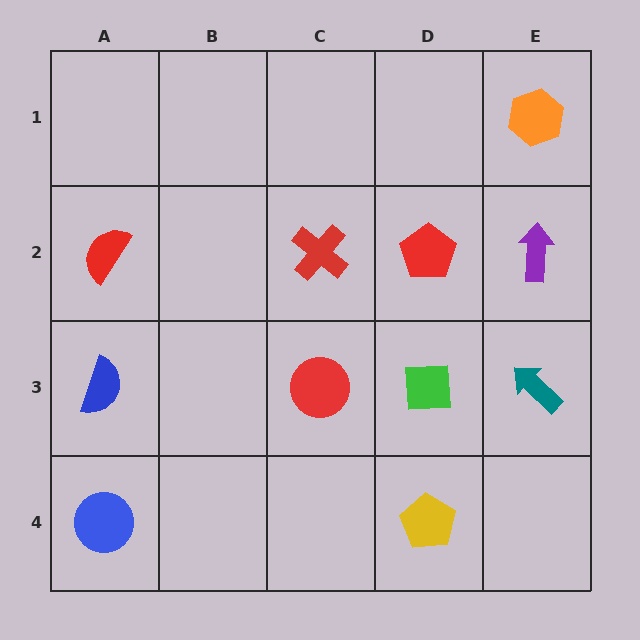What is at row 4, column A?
A blue circle.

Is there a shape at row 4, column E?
No, that cell is empty.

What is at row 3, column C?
A red circle.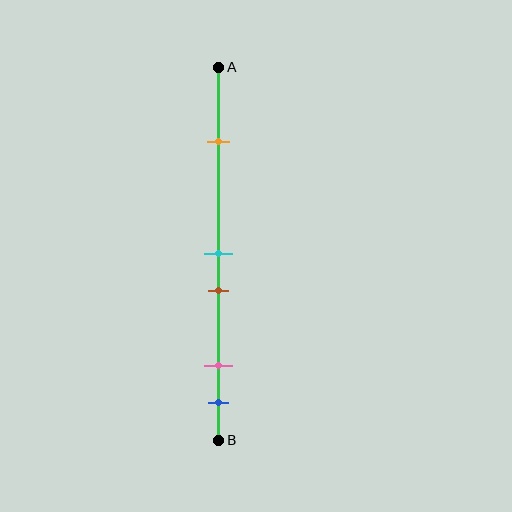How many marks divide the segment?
There are 5 marks dividing the segment.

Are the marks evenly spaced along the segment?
No, the marks are not evenly spaced.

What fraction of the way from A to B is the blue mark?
The blue mark is approximately 90% (0.9) of the way from A to B.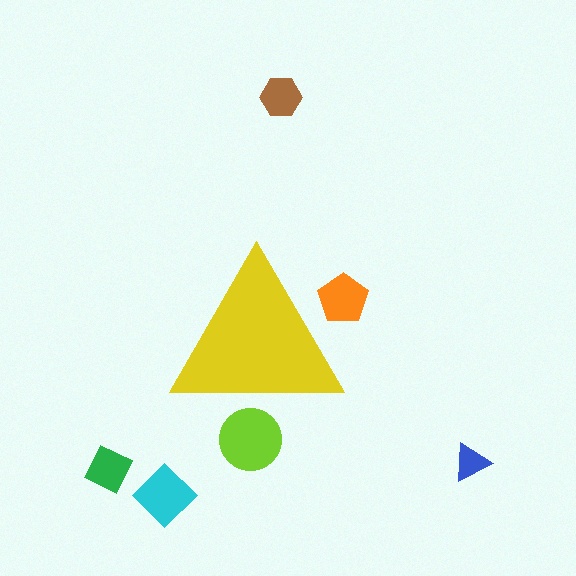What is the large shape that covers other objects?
A yellow triangle.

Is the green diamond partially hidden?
No, the green diamond is fully visible.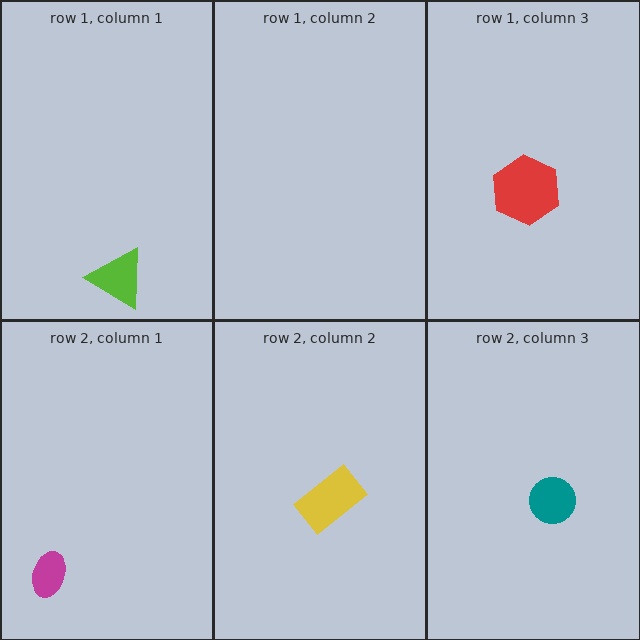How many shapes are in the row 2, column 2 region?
1.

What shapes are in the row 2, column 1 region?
The magenta ellipse.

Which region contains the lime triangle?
The row 1, column 1 region.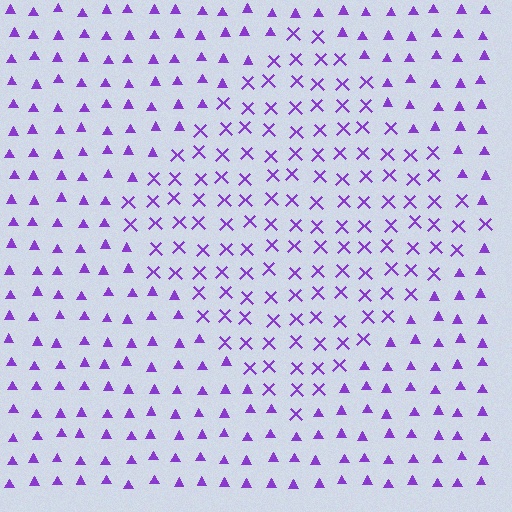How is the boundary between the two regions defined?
The boundary is defined by a change in element shape: X marks inside vs. triangles outside. All elements share the same color and spacing.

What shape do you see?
I see a diamond.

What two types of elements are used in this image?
The image uses X marks inside the diamond region and triangles outside it.